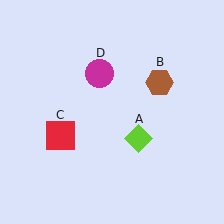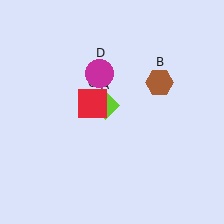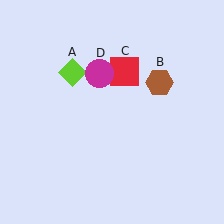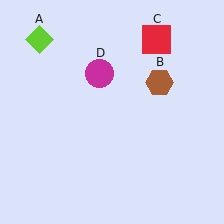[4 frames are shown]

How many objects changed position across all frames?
2 objects changed position: lime diamond (object A), red square (object C).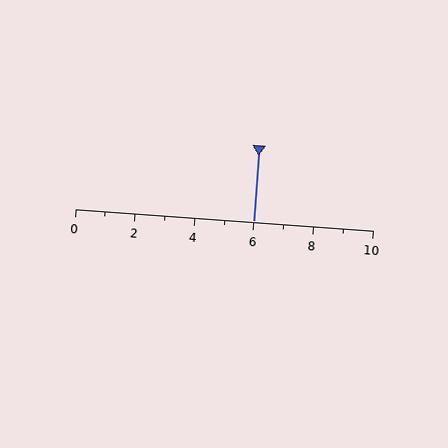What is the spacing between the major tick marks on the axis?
The major ticks are spaced 2 apart.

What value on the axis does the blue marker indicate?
The marker indicates approximately 6.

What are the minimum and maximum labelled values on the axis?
The axis runs from 0 to 10.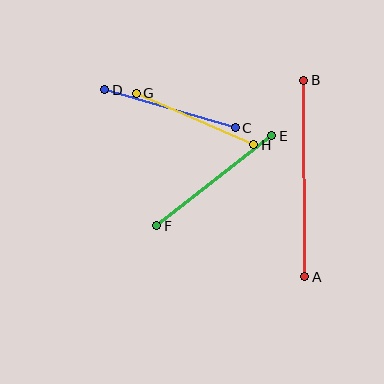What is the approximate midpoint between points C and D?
The midpoint is at approximately (170, 109) pixels.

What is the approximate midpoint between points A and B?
The midpoint is at approximately (304, 179) pixels.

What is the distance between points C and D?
The distance is approximately 136 pixels.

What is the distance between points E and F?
The distance is approximately 146 pixels.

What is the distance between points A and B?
The distance is approximately 196 pixels.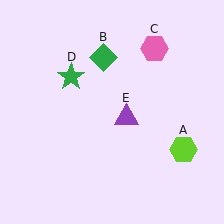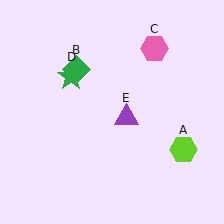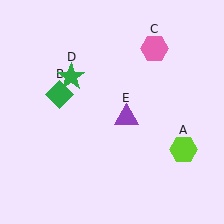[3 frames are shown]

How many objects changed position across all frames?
1 object changed position: green diamond (object B).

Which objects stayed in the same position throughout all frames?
Lime hexagon (object A) and pink hexagon (object C) and green star (object D) and purple triangle (object E) remained stationary.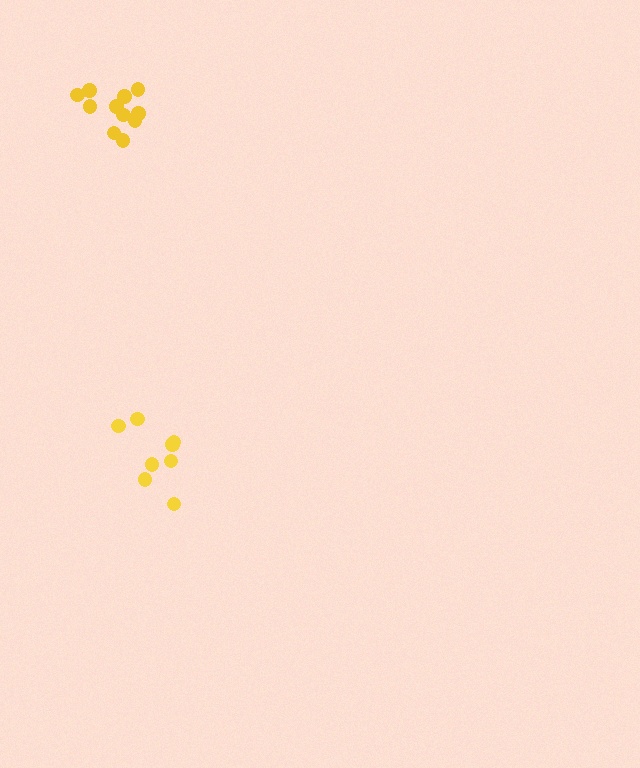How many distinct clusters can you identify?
There are 2 distinct clusters.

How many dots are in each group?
Group 1: 11 dots, Group 2: 8 dots (19 total).